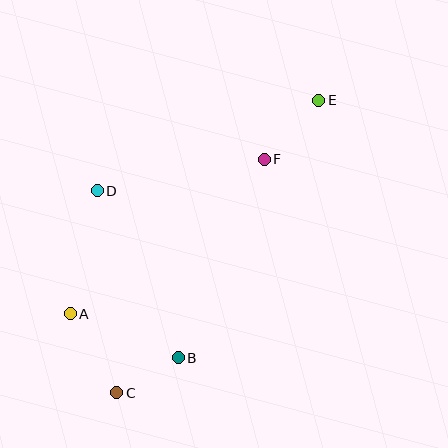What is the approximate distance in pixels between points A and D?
The distance between A and D is approximately 126 pixels.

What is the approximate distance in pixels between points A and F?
The distance between A and F is approximately 248 pixels.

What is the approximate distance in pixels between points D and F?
The distance between D and F is approximately 170 pixels.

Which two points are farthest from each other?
Points C and E are farthest from each other.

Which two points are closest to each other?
Points B and C are closest to each other.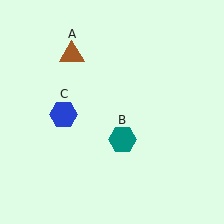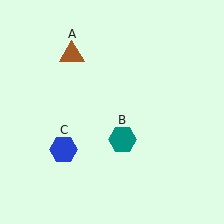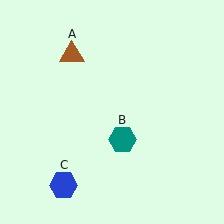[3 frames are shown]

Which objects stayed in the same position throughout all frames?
Brown triangle (object A) and teal hexagon (object B) remained stationary.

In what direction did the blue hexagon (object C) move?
The blue hexagon (object C) moved down.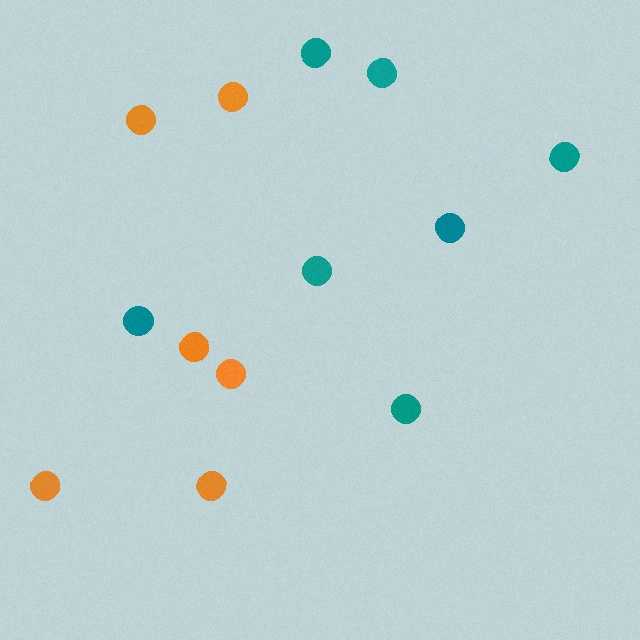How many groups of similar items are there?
There are 2 groups: one group of orange circles (6) and one group of teal circles (7).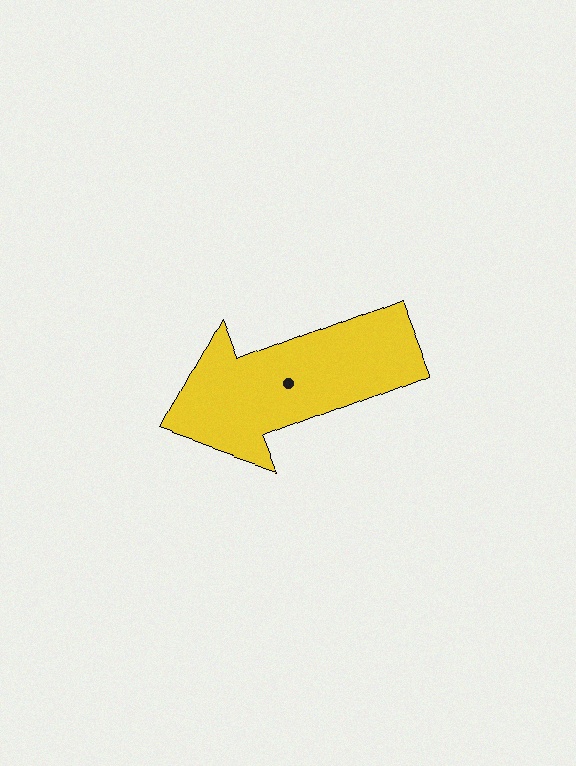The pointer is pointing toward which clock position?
Roughly 8 o'clock.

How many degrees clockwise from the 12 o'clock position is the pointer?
Approximately 248 degrees.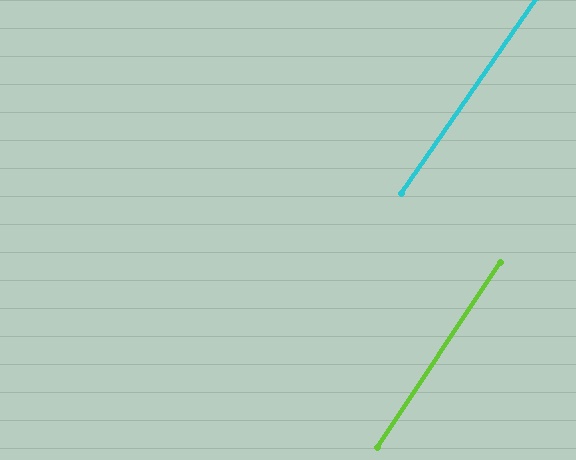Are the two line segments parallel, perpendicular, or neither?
Parallel — their directions differ by only 1.0°.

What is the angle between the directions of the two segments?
Approximately 1 degree.